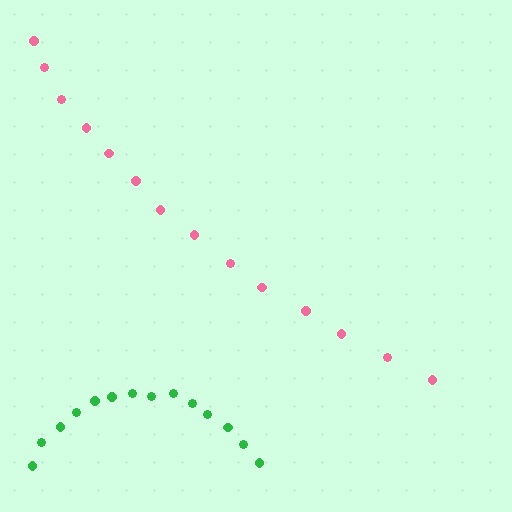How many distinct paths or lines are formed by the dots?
There are 2 distinct paths.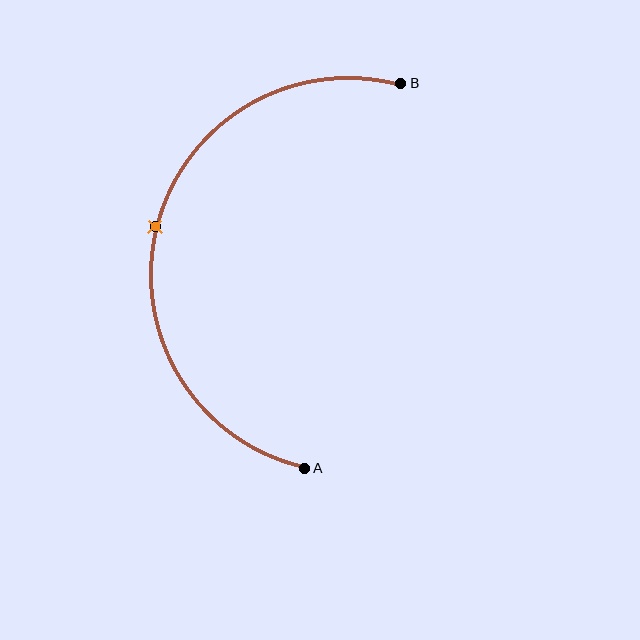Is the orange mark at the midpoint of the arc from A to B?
Yes. The orange mark lies on the arc at equal arc-length from both A and B — it is the arc midpoint.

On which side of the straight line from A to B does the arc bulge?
The arc bulges to the left of the straight line connecting A and B.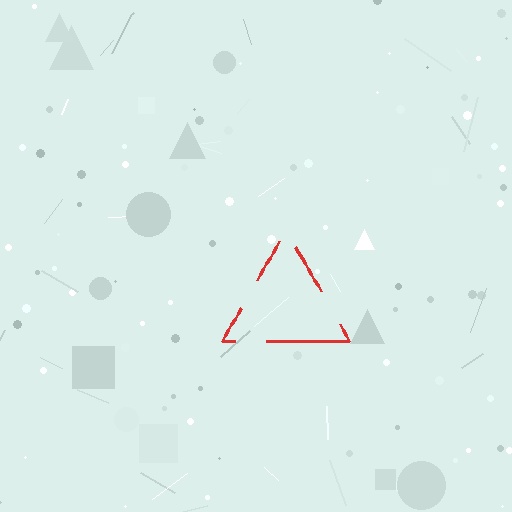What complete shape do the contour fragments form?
The contour fragments form a triangle.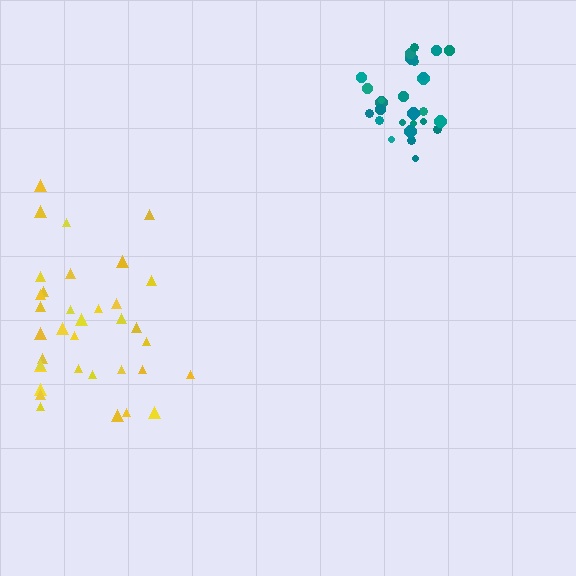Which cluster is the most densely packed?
Teal.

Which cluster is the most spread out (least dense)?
Yellow.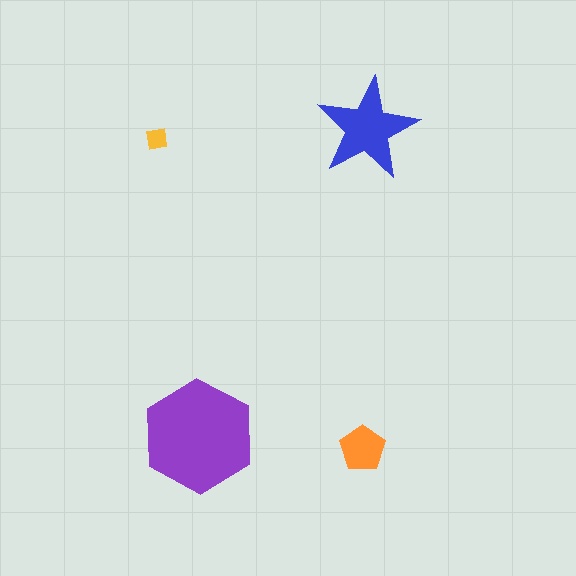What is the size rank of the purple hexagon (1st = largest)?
1st.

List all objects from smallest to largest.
The yellow square, the orange pentagon, the blue star, the purple hexagon.